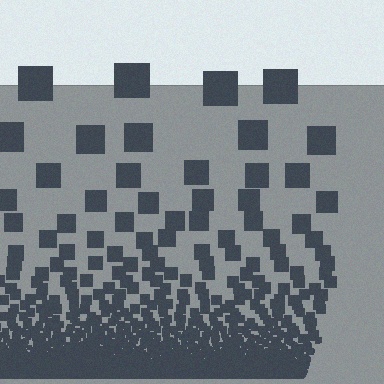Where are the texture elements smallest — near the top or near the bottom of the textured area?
Near the bottom.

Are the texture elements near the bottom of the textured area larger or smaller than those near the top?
Smaller. The gradient is inverted — elements near the bottom are smaller and denser.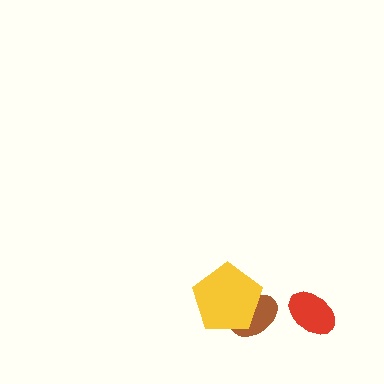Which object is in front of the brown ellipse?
The yellow pentagon is in front of the brown ellipse.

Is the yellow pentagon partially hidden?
No, no other shape covers it.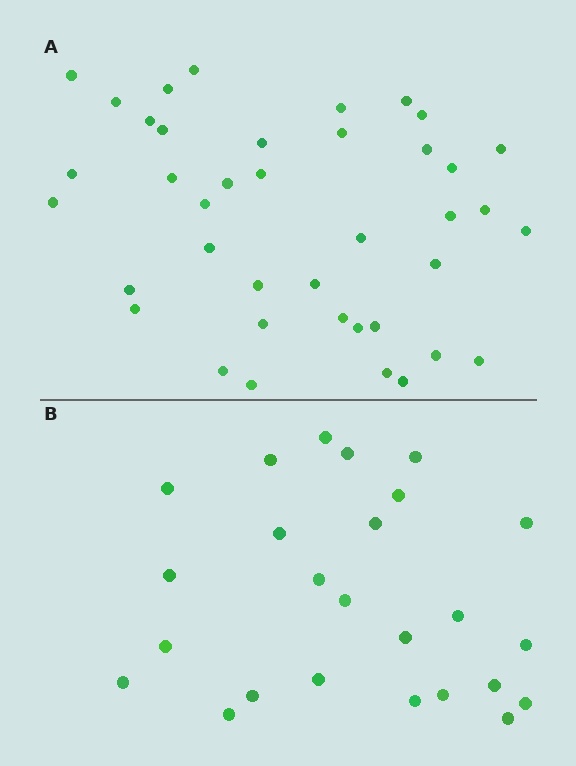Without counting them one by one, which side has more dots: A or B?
Region A (the top region) has more dots.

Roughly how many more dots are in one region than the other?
Region A has approximately 15 more dots than region B.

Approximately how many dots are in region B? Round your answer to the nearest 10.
About 20 dots. (The exact count is 25, which rounds to 20.)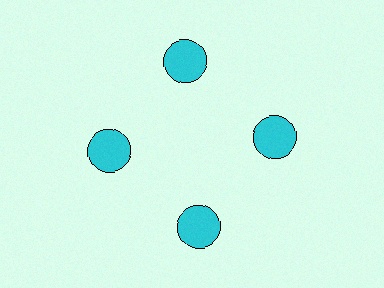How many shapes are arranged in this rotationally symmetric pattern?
There are 4 shapes, arranged in 4 groups of 1.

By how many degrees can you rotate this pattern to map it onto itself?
The pattern maps onto itself every 90 degrees of rotation.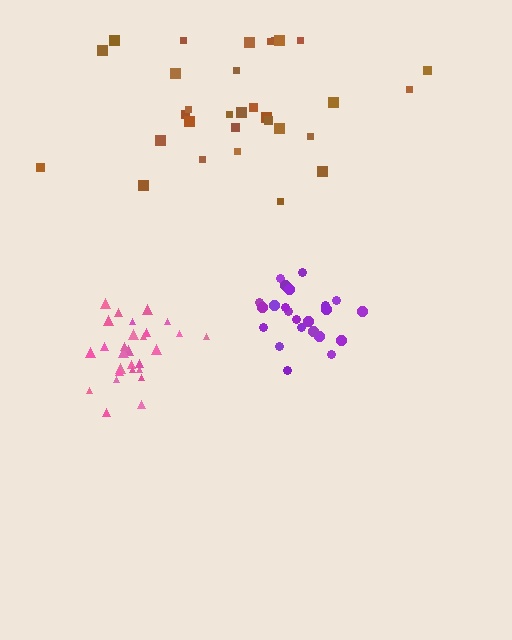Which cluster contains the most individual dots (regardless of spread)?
Brown (31).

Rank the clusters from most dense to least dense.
pink, purple, brown.